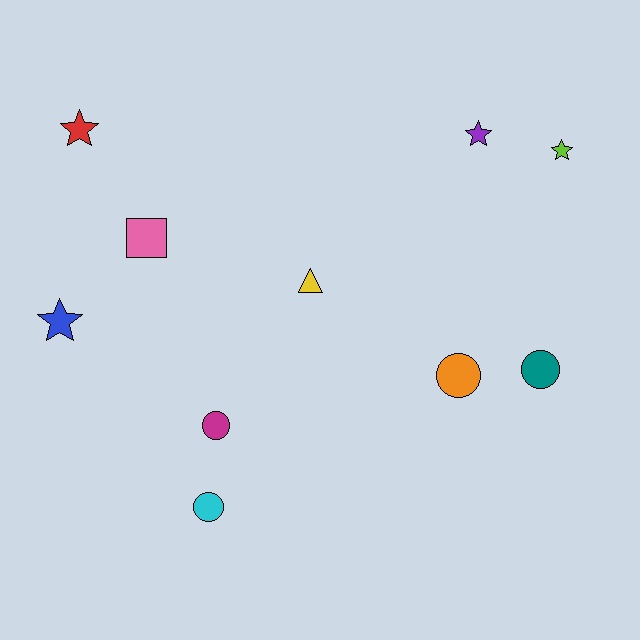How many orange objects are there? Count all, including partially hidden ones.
There is 1 orange object.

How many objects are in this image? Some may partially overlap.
There are 10 objects.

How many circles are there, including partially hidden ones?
There are 4 circles.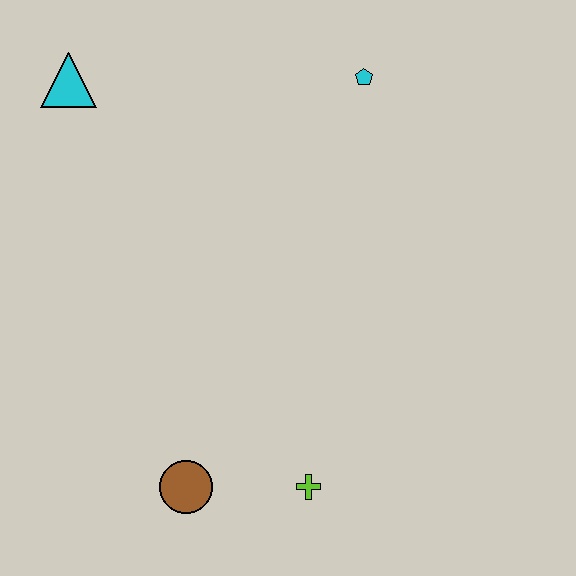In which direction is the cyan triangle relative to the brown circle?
The cyan triangle is above the brown circle.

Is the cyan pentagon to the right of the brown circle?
Yes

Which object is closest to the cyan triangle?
The cyan pentagon is closest to the cyan triangle.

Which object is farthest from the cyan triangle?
The lime cross is farthest from the cyan triangle.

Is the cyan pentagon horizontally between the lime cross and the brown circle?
No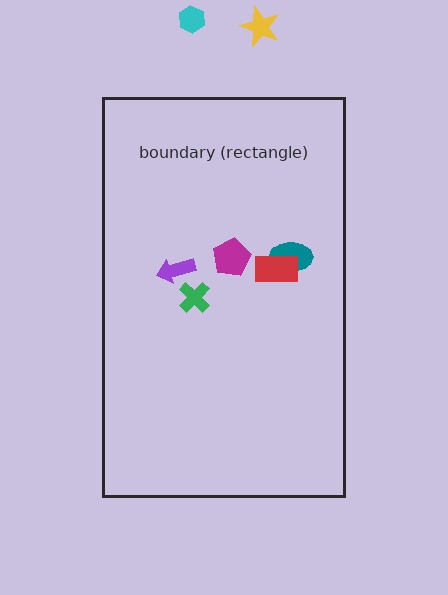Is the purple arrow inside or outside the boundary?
Inside.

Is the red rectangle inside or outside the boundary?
Inside.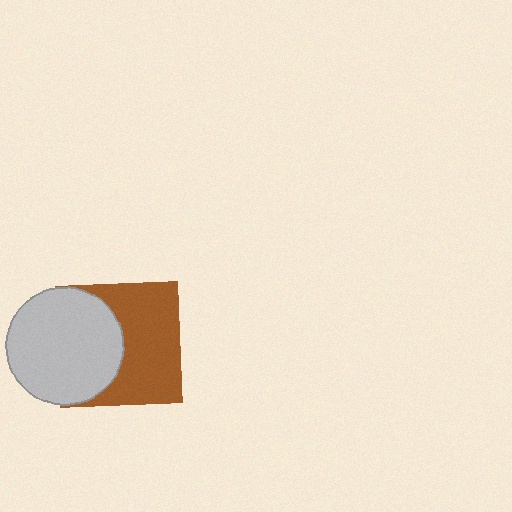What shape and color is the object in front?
The object in front is a light gray circle.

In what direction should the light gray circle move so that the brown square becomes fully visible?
The light gray circle should move left. That is the shortest direction to clear the overlap and leave the brown square fully visible.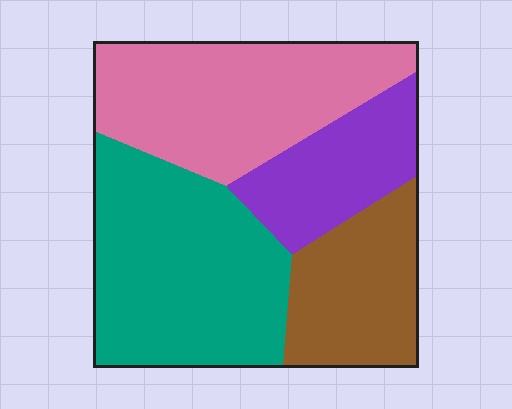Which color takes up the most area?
Teal, at roughly 35%.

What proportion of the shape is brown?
Brown covers around 20% of the shape.